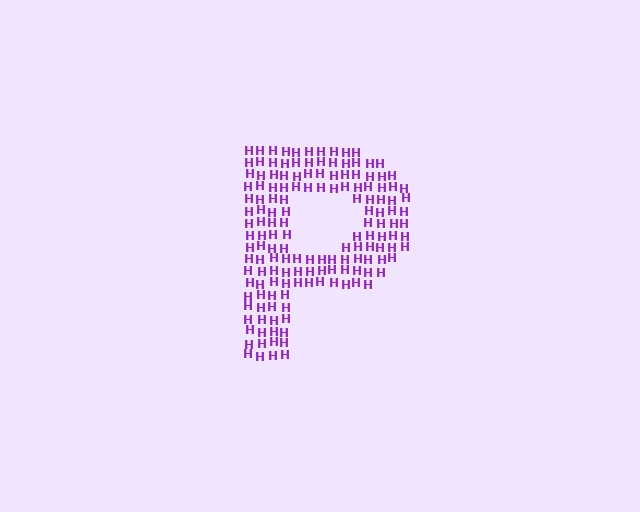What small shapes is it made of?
It is made of small letter H's.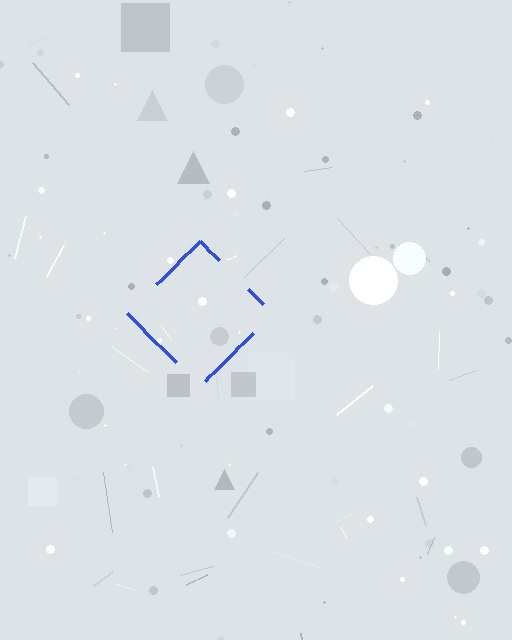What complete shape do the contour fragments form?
The contour fragments form a diamond.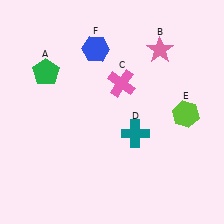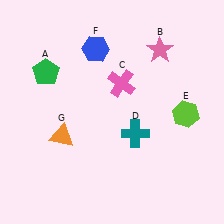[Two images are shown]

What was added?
An orange triangle (G) was added in Image 2.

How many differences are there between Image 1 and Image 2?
There is 1 difference between the two images.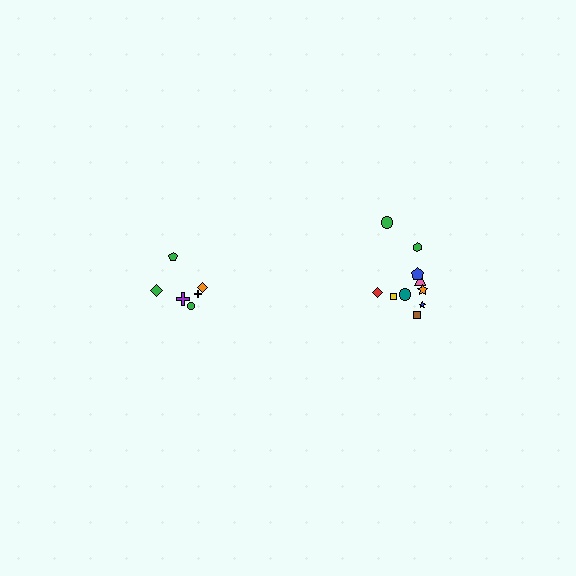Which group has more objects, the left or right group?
The right group.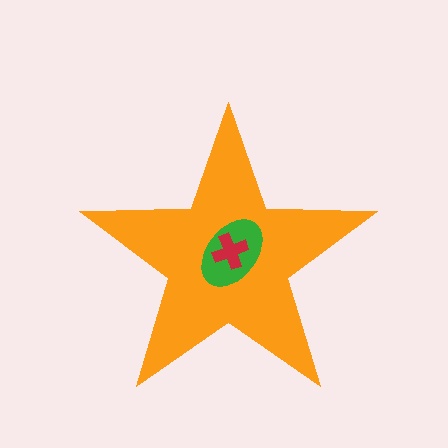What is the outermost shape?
The orange star.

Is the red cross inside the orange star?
Yes.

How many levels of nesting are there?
3.